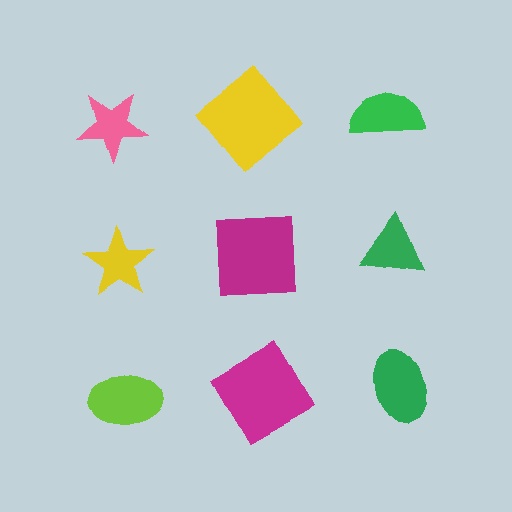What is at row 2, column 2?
A magenta square.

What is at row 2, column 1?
A yellow star.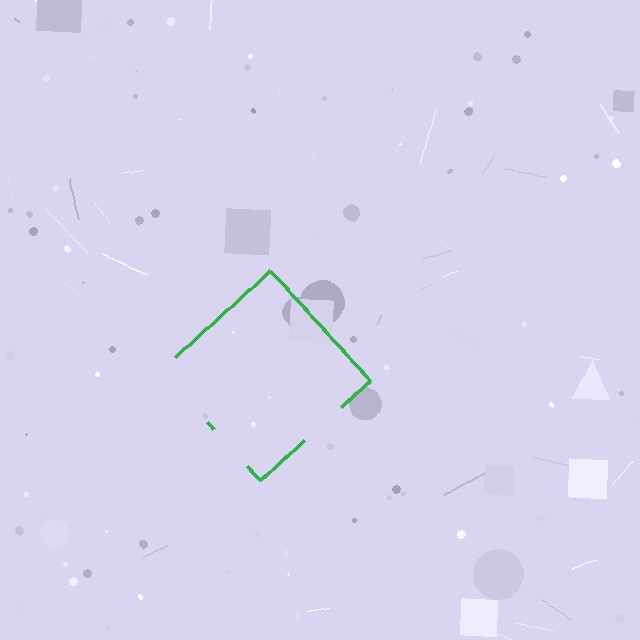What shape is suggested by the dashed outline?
The dashed outline suggests a diamond.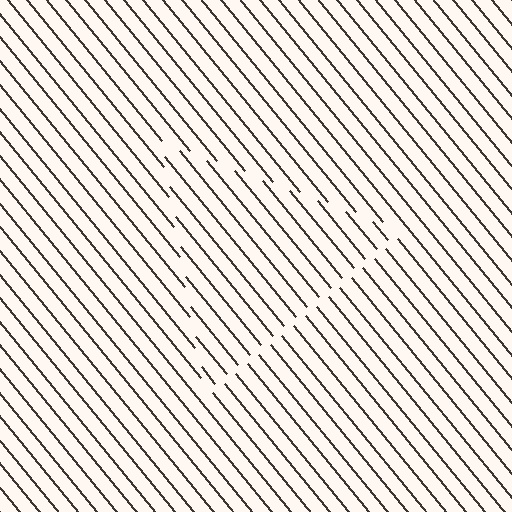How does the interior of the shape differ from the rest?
The interior of the shape contains the same grating, shifted by half a period — the contour is defined by the phase discontinuity where line-ends from the inner and outer gratings abut.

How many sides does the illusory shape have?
3 sides — the line-ends trace a triangle.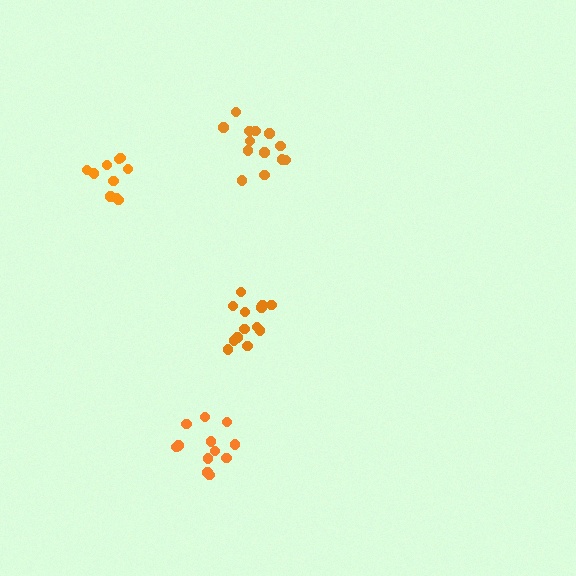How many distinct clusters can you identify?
There are 4 distinct clusters.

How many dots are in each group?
Group 1: 10 dots, Group 2: 13 dots, Group 3: 12 dots, Group 4: 13 dots (48 total).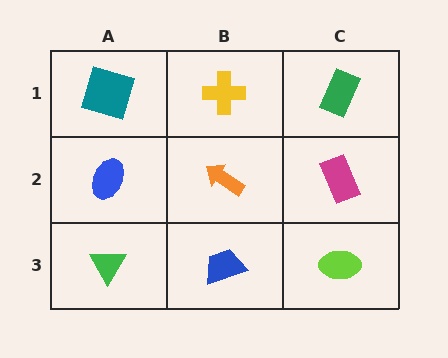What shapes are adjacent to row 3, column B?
An orange arrow (row 2, column B), a green triangle (row 3, column A), a lime ellipse (row 3, column C).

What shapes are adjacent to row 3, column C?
A magenta rectangle (row 2, column C), a blue trapezoid (row 3, column B).